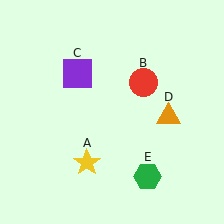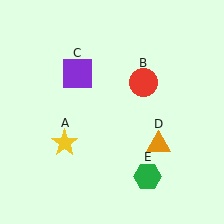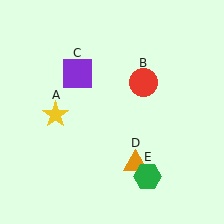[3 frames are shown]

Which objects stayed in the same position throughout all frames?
Red circle (object B) and purple square (object C) and green hexagon (object E) remained stationary.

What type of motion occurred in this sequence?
The yellow star (object A), orange triangle (object D) rotated clockwise around the center of the scene.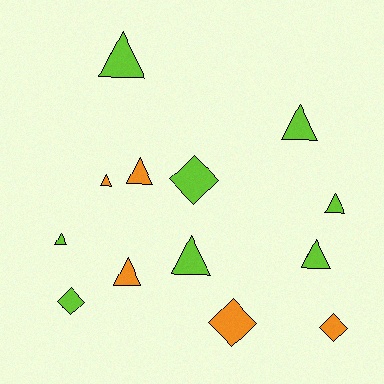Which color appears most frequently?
Lime, with 8 objects.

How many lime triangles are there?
There are 6 lime triangles.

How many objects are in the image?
There are 13 objects.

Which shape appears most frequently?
Triangle, with 9 objects.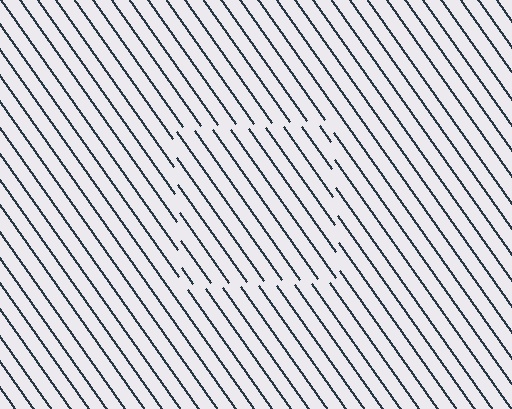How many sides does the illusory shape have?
4 sides — the line-ends trace a square.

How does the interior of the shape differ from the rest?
The interior of the shape contains the same grating, shifted by half a period — the contour is defined by the phase discontinuity where line-ends from the inner and outer gratings abut.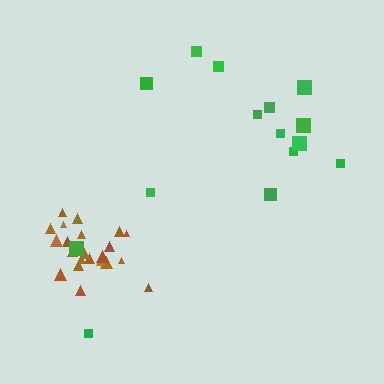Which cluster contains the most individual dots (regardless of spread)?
Brown (22).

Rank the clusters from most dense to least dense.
brown, green.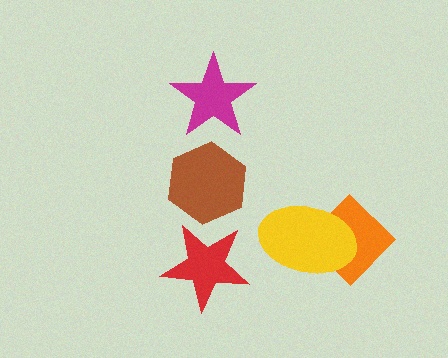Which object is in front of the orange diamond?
The yellow ellipse is in front of the orange diamond.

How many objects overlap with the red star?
0 objects overlap with the red star.